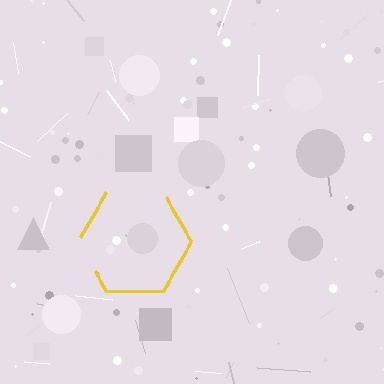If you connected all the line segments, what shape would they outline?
They would outline a hexagon.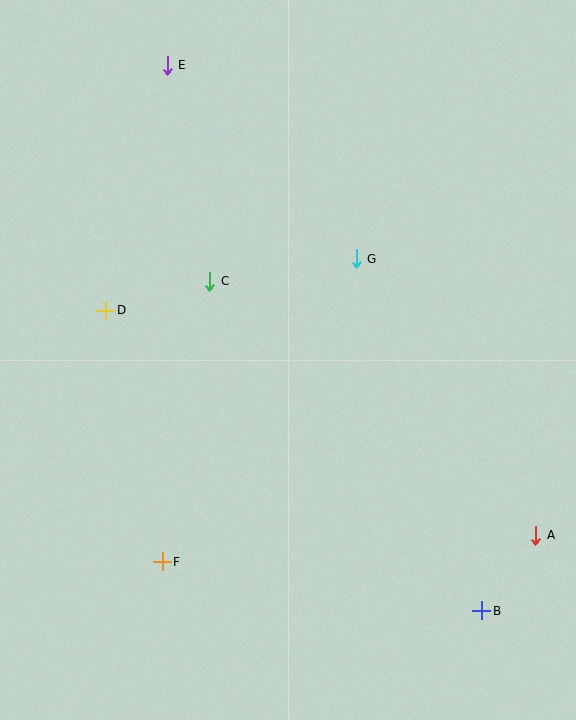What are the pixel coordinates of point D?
Point D is at (106, 310).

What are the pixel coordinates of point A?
Point A is at (536, 535).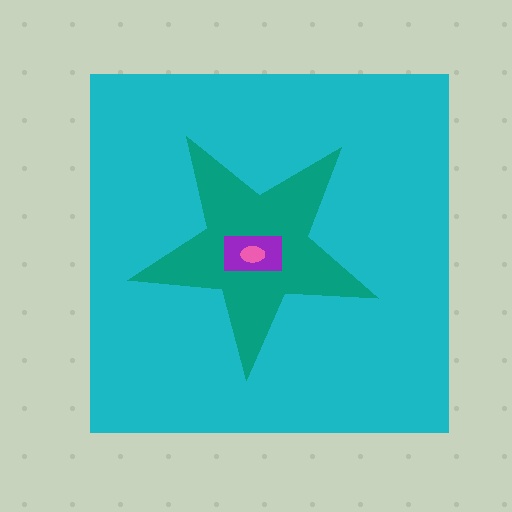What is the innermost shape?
The pink ellipse.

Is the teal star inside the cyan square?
Yes.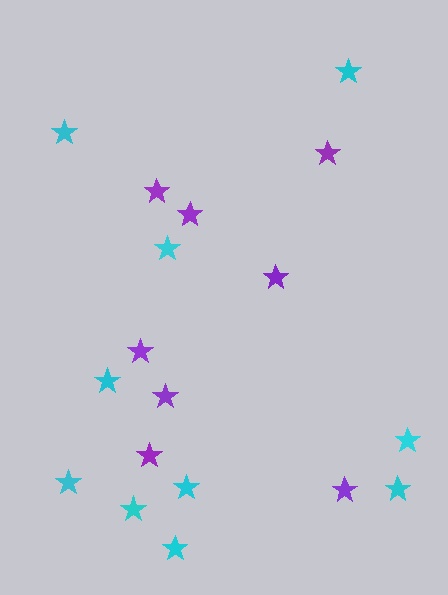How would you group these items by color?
There are 2 groups: one group of cyan stars (10) and one group of purple stars (8).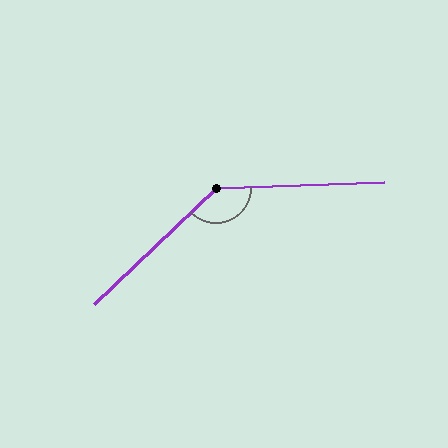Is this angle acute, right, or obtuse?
It is obtuse.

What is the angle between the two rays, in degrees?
Approximately 139 degrees.